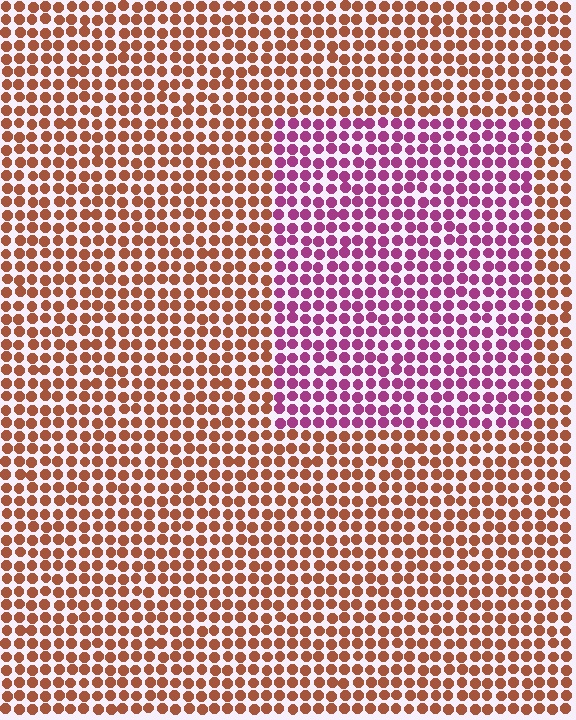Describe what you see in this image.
The image is filled with small brown elements in a uniform arrangement. A rectangle-shaped region is visible where the elements are tinted to a slightly different hue, forming a subtle color boundary.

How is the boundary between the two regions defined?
The boundary is defined purely by a slight shift in hue (about 58 degrees). Spacing, size, and orientation are identical on both sides.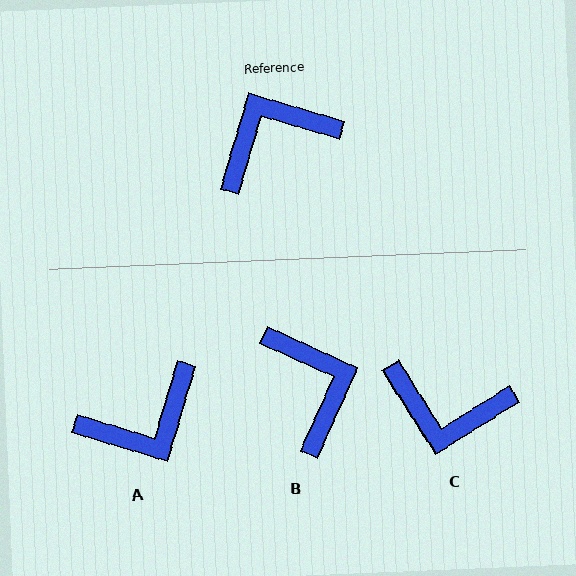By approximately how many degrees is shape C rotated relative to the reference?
Approximately 138 degrees counter-clockwise.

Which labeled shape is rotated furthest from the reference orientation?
A, about 179 degrees away.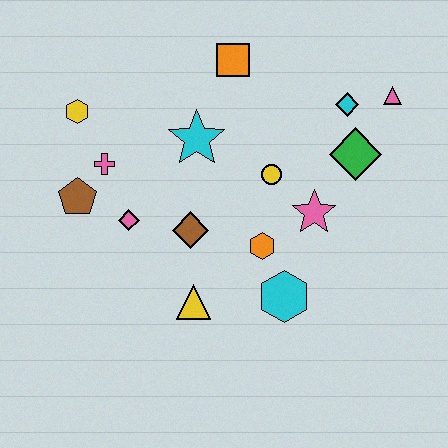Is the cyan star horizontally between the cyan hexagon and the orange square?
No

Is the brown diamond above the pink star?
No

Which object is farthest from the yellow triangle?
The pink triangle is farthest from the yellow triangle.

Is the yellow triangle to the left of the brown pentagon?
No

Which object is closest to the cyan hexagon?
The orange hexagon is closest to the cyan hexagon.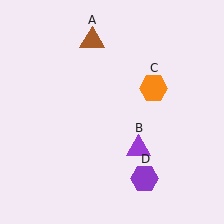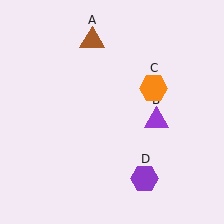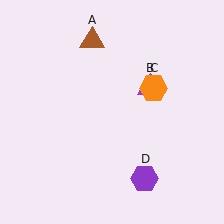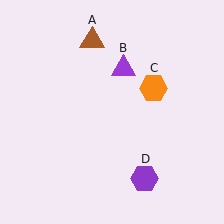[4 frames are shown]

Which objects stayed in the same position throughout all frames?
Brown triangle (object A) and orange hexagon (object C) and purple hexagon (object D) remained stationary.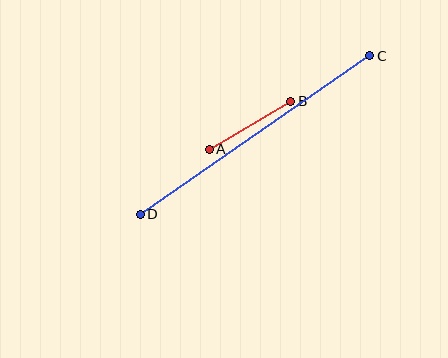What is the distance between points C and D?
The distance is approximately 279 pixels.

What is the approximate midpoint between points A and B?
The midpoint is at approximately (250, 125) pixels.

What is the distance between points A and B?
The distance is approximately 94 pixels.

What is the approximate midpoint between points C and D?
The midpoint is at approximately (255, 135) pixels.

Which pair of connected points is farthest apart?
Points C and D are farthest apart.